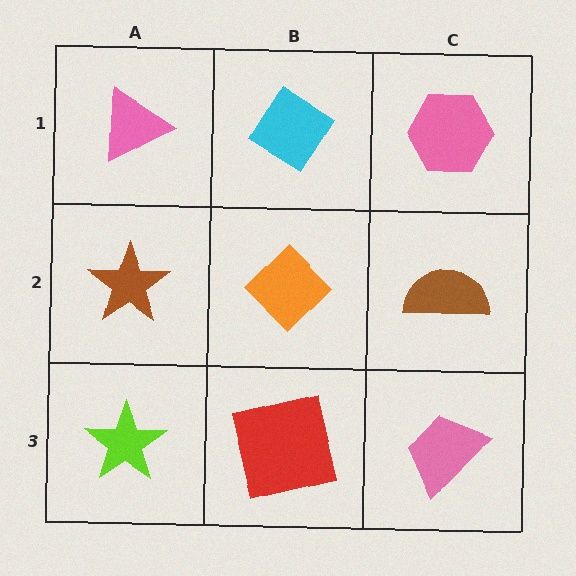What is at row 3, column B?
A red square.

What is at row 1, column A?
A pink triangle.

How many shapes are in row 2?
3 shapes.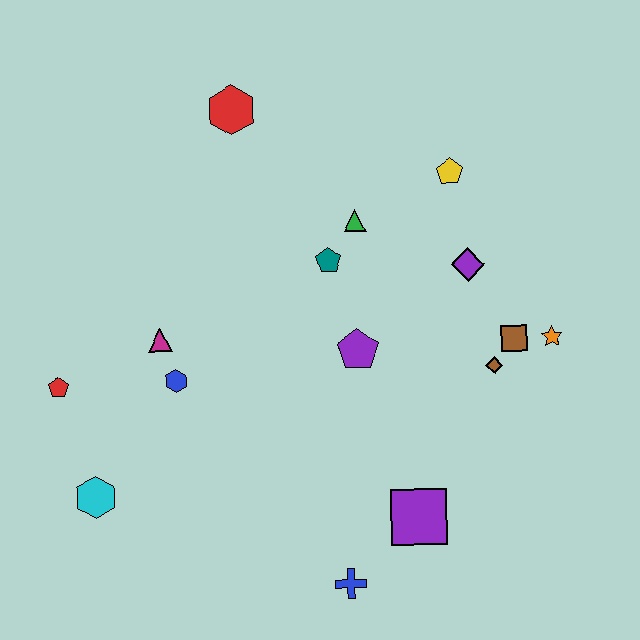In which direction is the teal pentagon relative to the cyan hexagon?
The teal pentagon is to the right of the cyan hexagon.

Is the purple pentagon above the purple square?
Yes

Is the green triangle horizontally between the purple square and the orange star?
No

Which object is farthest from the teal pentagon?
The cyan hexagon is farthest from the teal pentagon.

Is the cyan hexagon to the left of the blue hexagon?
Yes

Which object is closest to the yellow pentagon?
The purple diamond is closest to the yellow pentagon.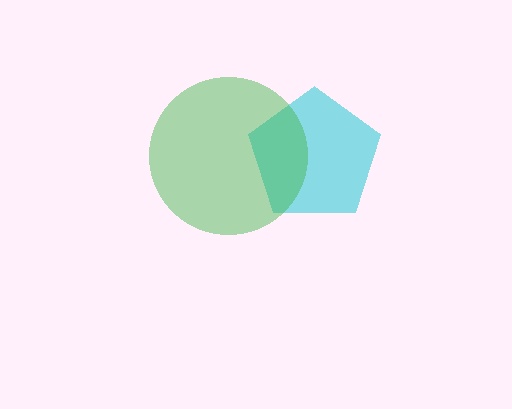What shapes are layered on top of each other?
The layered shapes are: a cyan pentagon, a green circle.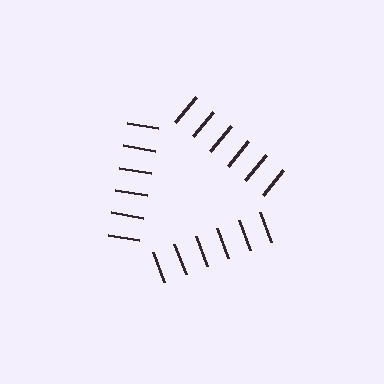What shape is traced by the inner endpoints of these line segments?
An illusory triangle — the line segments terminate on its edges but no continuous stroke is drawn.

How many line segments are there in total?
18 — 6 along each of the 3 edges.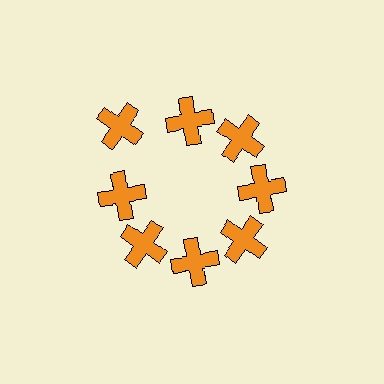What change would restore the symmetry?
The symmetry would be restored by moving it inward, back onto the ring so that all 8 crosses sit at equal angles and equal distance from the center.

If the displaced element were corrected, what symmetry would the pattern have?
It would have 8-fold rotational symmetry — the pattern would map onto itself every 45 degrees.